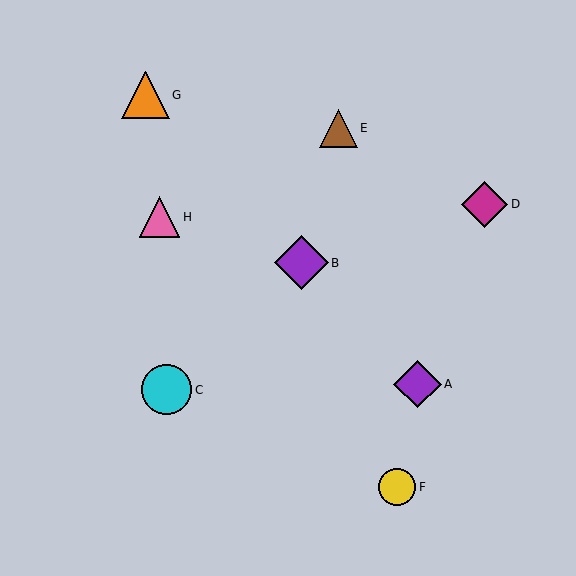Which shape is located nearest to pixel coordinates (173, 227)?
The pink triangle (labeled H) at (160, 217) is nearest to that location.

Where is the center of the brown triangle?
The center of the brown triangle is at (338, 128).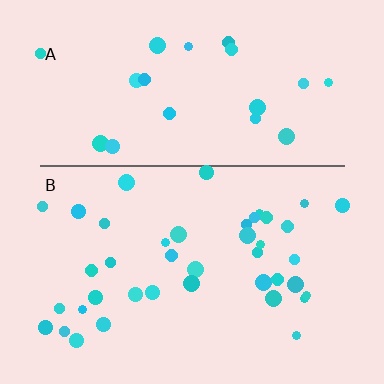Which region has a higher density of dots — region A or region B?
B (the bottom).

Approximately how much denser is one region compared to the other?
Approximately 1.8× — region B over region A.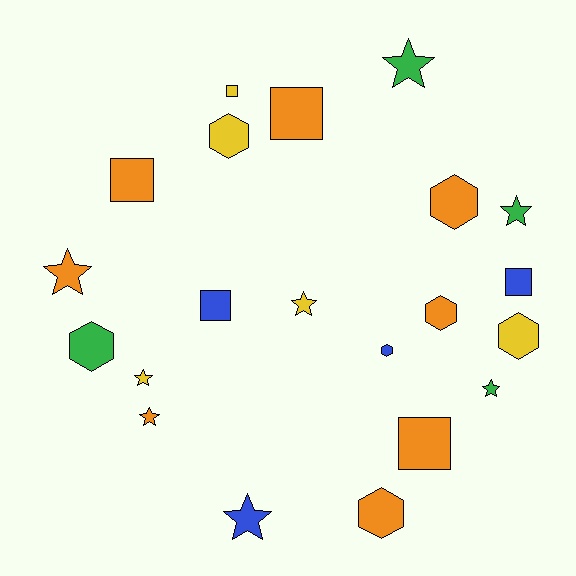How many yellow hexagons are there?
There are 2 yellow hexagons.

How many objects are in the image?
There are 21 objects.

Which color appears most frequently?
Orange, with 8 objects.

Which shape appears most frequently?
Star, with 8 objects.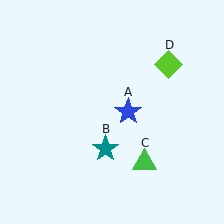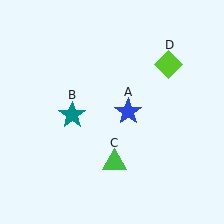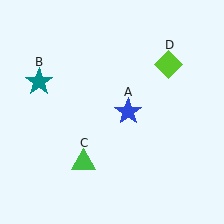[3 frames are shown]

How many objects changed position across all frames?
2 objects changed position: teal star (object B), green triangle (object C).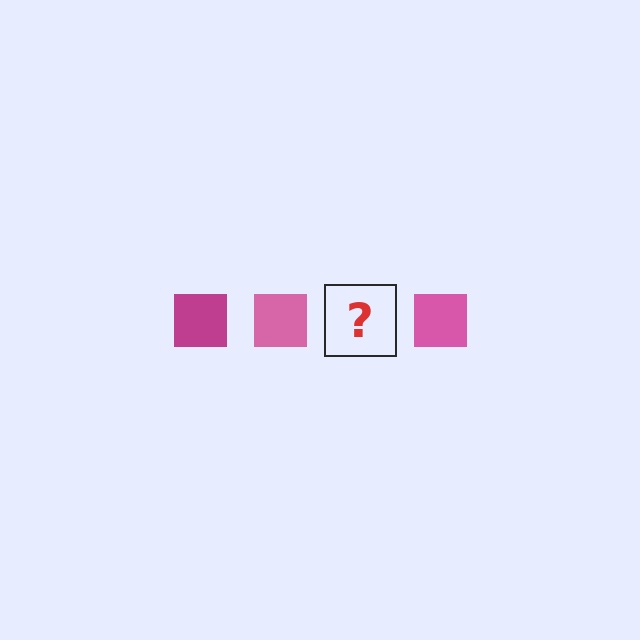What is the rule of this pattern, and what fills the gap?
The rule is that the pattern cycles through magenta, pink squares. The gap should be filled with a magenta square.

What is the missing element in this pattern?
The missing element is a magenta square.